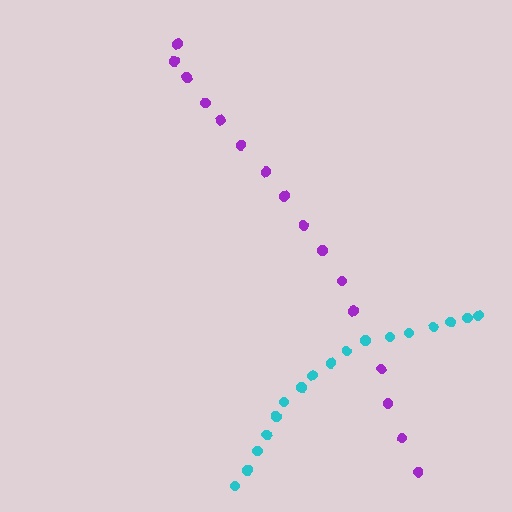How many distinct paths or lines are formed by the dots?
There are 2 distinct paths.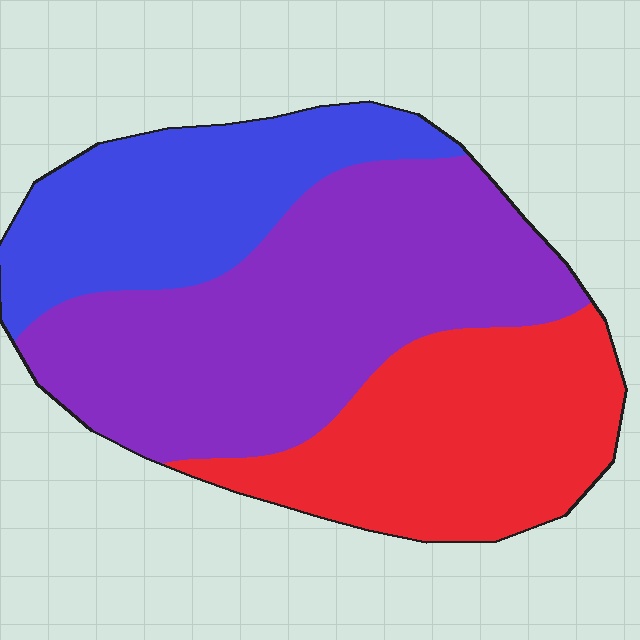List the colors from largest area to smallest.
From largest to smallest: purple, red, blue.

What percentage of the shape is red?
Red covers roughly 30% of the shape.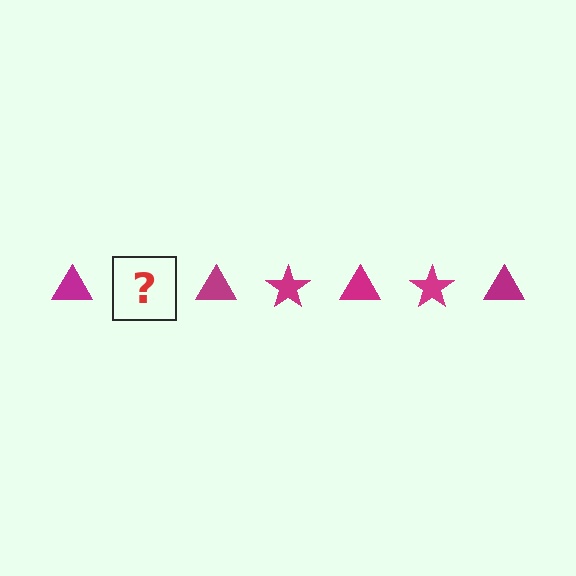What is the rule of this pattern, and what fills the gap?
The rule is that the pattern cycles through triangle, star shapes in magenta. The gap should be filled with a magenta star.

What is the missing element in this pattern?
The missing element is a magenta star.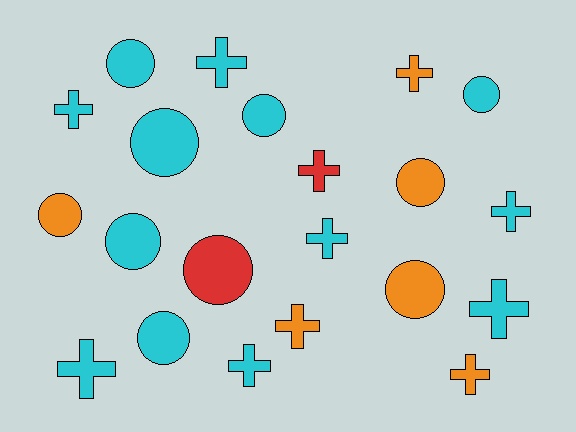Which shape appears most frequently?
Cross, with 11 objects.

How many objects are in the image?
There are 21 objects.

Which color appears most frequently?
Cyan, with 13 objects.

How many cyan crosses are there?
There are 7 cyan crosses.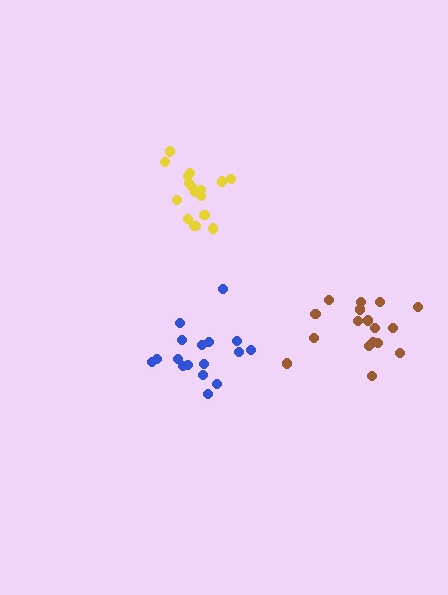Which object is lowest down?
The blue cluster is bottommost.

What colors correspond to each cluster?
The clusters are colored: brown, yellow, blue.